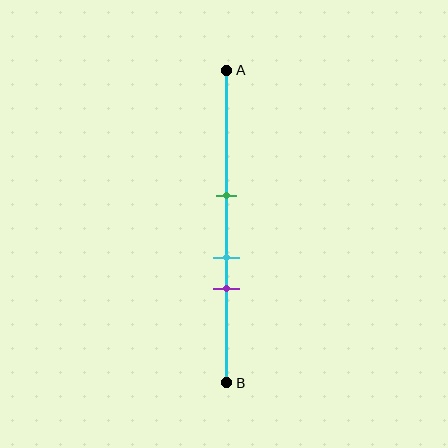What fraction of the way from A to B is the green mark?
The green mark is approximately 40% (0.4) of the way from A to B.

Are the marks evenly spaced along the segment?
Yes, the marks are approximately evenly spaced.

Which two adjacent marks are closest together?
The cyan and purple marks are the closest adjacent pair.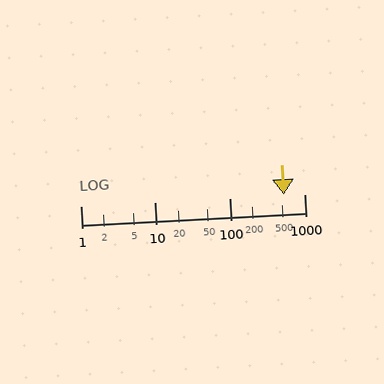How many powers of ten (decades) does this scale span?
The scale spans 3 decades, from 1 to 1000.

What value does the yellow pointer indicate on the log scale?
The pointer indicates approximately 530.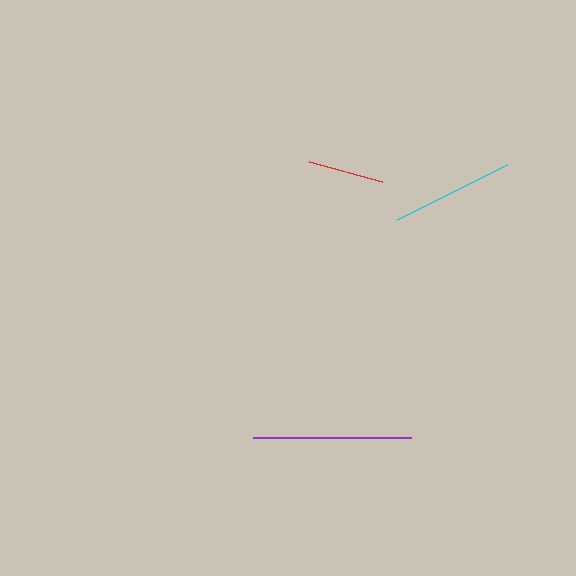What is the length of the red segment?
The red segment is approximately 76 pixels long.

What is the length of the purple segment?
The purple segment is approximately 158 pixels long.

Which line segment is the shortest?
The red line is the shortest at approximately 76 pixels.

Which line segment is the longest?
The purple line is the longest at approximately 158 pixels.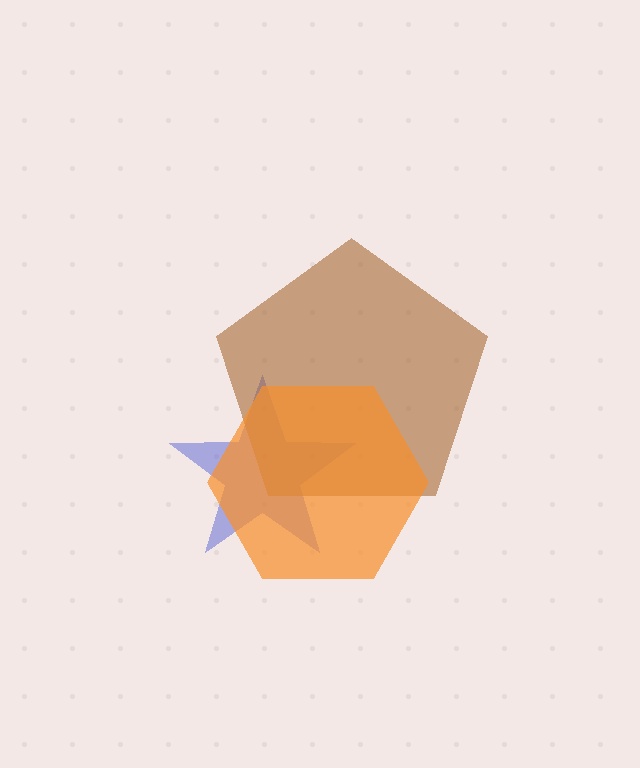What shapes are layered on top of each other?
The layered shapes are: a blue star, a brown pentagon, an orange hexagon.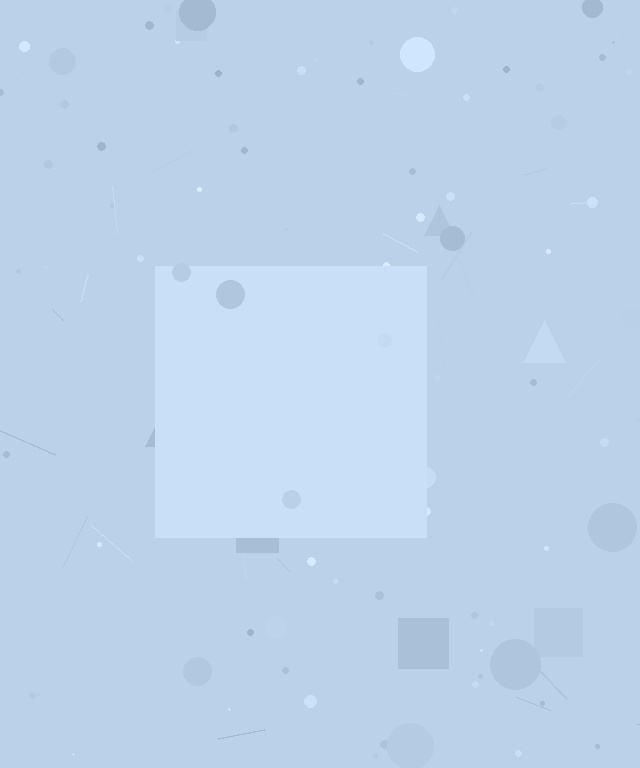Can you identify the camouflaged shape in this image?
The camouflaged shape is a square.